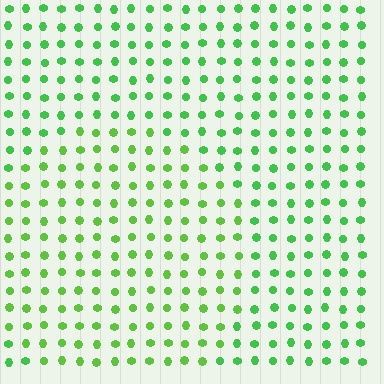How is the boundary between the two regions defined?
The boundary is defined purely by a slight shift in hue (about 20 degrees). Spacing, size, and orientation are identical on both sides.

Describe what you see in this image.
The image is filled with small green elements in a uniform arrangement. A circle-shaped region is visible where the elements are tinted to a slightly different hue, forming a subtle color boundary.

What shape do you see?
I see a circle.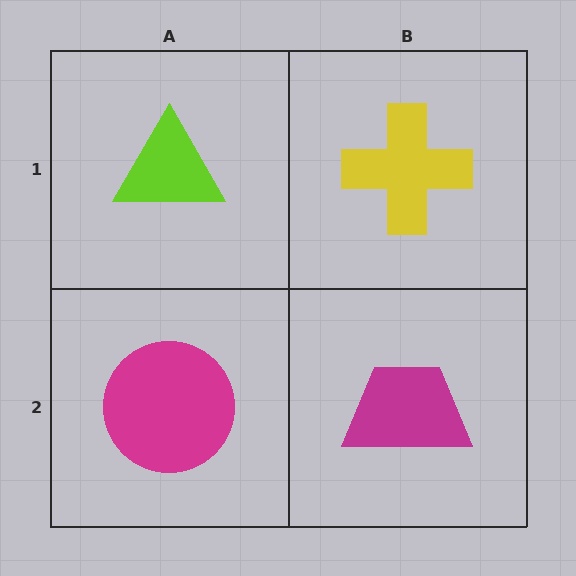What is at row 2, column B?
A magenta trapezoid.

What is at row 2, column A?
A magenta circle.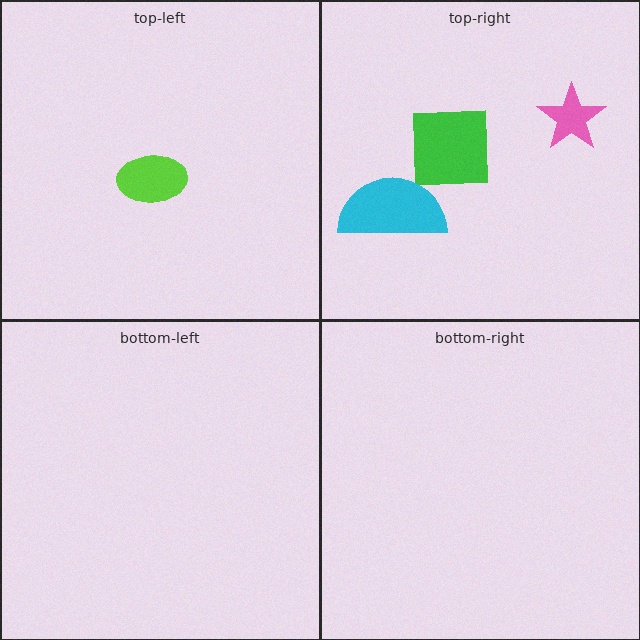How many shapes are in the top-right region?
3.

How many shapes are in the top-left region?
1.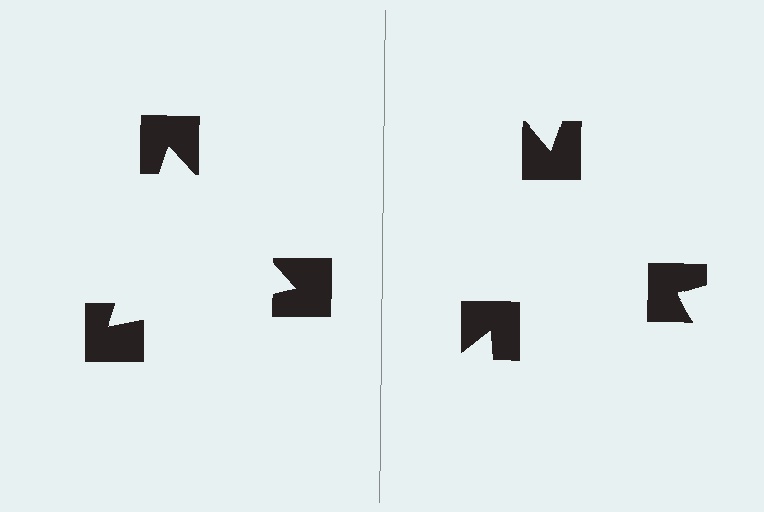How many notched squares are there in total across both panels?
6 — 3 on each side.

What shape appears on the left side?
An illusory triangle.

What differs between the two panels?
The notched squares are positioned identically on both sides; only the wedge orientations differ. On the left they align to a triangle; on the right they are misaligned.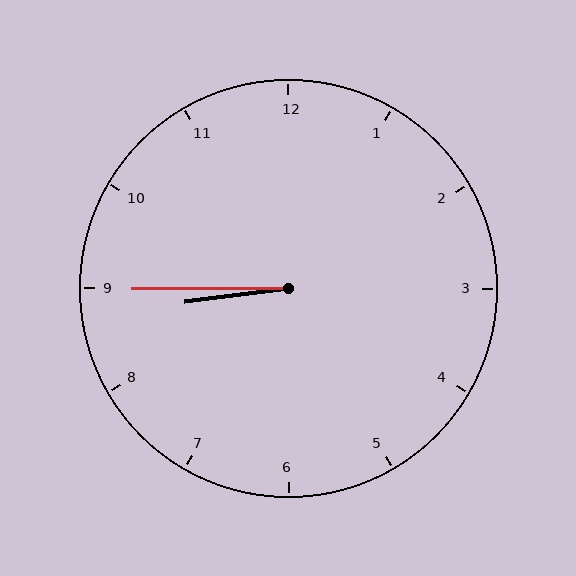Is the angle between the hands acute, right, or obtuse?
It is acute.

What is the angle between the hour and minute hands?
Approximately 8 degrees.